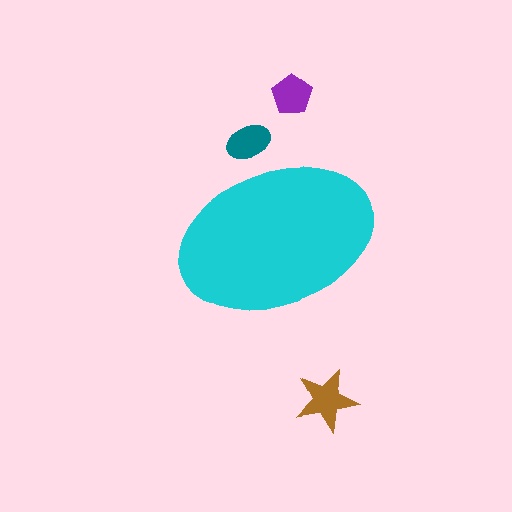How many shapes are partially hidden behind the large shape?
1 shape is partially hidden.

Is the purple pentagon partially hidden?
No, the purple pentagon is fully visible.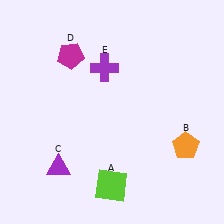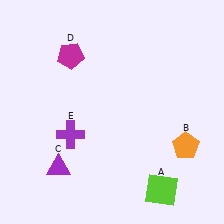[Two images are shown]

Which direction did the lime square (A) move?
The lime square (A) moved right.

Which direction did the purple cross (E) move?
The purple cross (E) moved down.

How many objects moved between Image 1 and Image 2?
2 objects moved between the two images.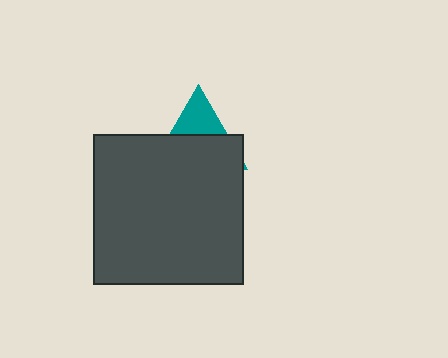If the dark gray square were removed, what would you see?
You would see the complete teal triangle.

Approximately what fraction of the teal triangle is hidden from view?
Roughly 66% of the teal triangle is hidden behind the dark gray square.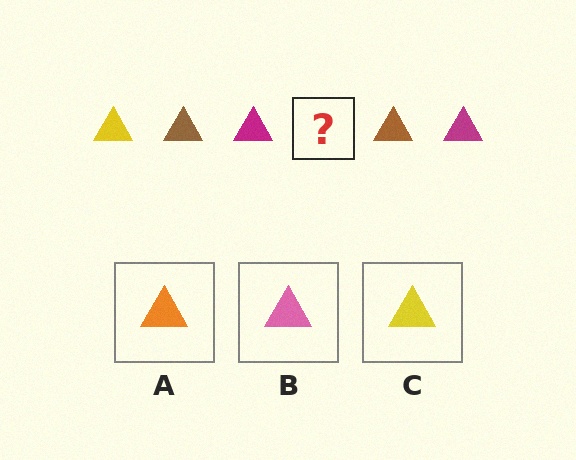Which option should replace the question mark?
Option C.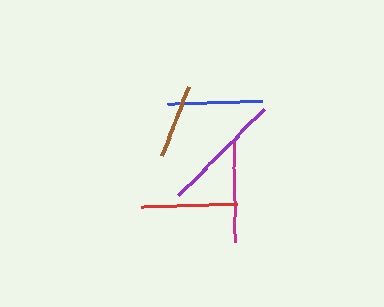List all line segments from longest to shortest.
From longest to shortest: purple, magenta, red, blue, brown.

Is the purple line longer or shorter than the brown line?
The purple line is longer than the brown line.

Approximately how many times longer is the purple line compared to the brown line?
The purple line is approximately 1.6 times the length of the brown line.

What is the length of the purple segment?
The purple segment is approximately 121 pixels long.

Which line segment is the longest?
The purple line is the longest at approximately 121 pixels.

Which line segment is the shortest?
The brown line is the shortest at approximately 74 pixels.